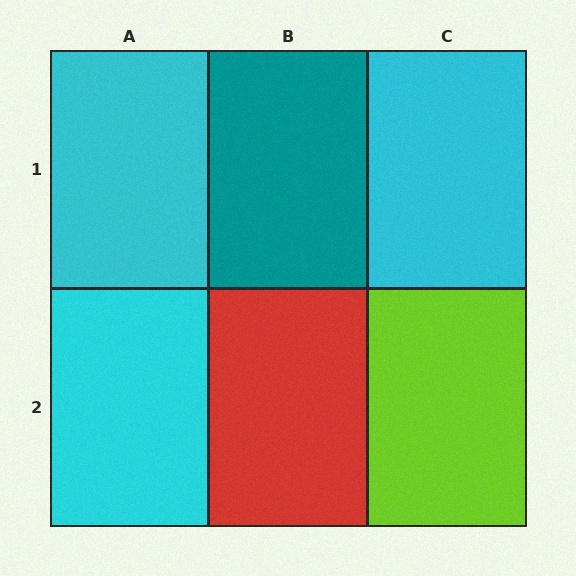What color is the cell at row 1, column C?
Cyan.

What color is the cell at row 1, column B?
Teal.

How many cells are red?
1 cell is red.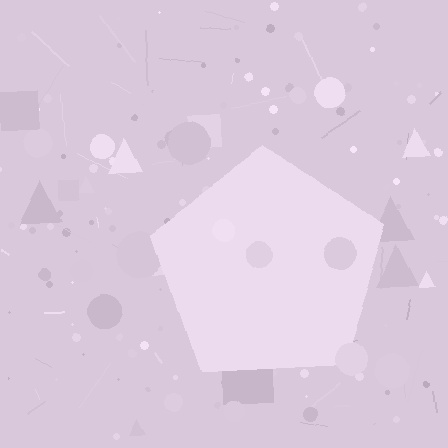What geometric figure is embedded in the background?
A pentagon is embedded in the background.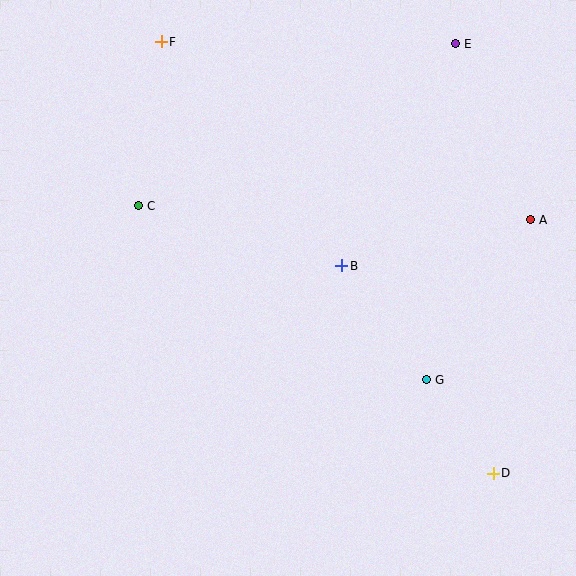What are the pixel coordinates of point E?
Point E is at (456, 44).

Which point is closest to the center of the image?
Point B at (342, 266) is closest to the center.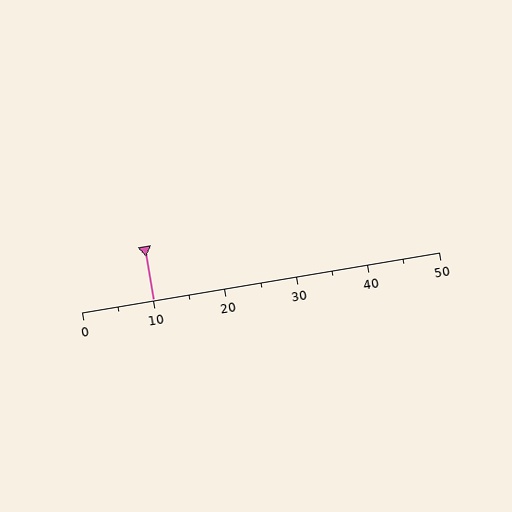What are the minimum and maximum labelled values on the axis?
The axis runs from 0 to 50.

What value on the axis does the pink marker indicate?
The marker indicates approximately 10.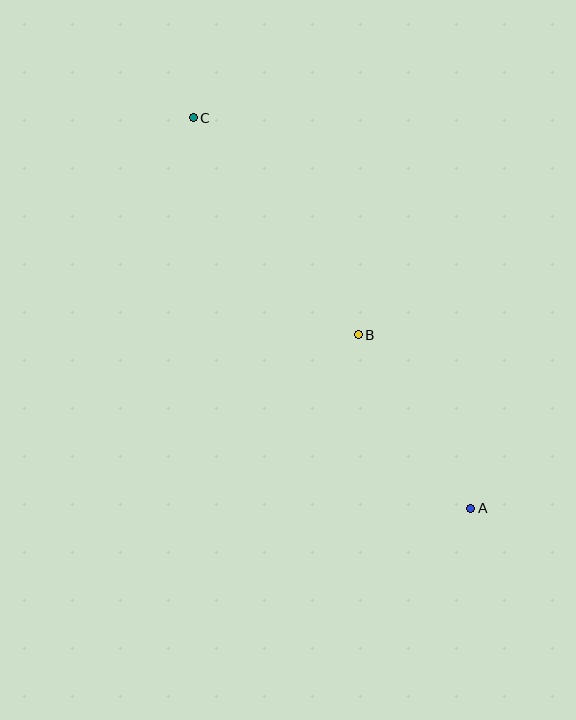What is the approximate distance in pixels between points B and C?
The distance between B and C is approximately 273 pixels.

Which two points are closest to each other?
Points A and B are closest to each other.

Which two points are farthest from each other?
Points A and C are farthest from each other.